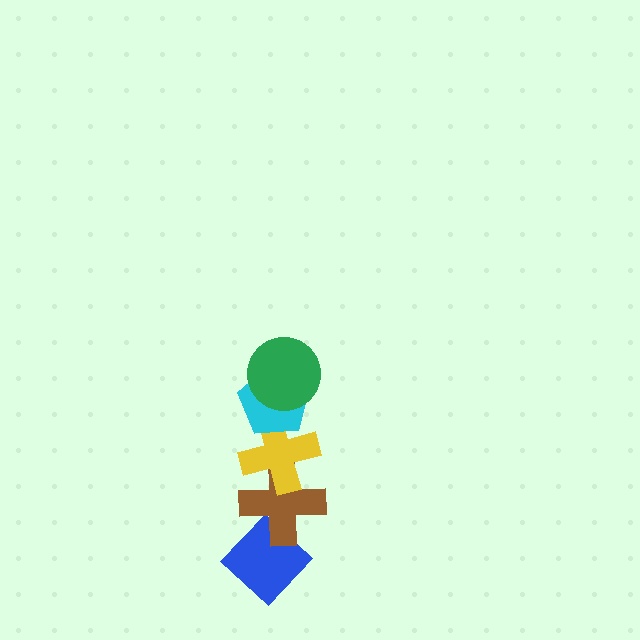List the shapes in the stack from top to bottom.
From top to bottom: the green circle, the cyan pentagon, the yellow cross, the brown cross, the blue diamond.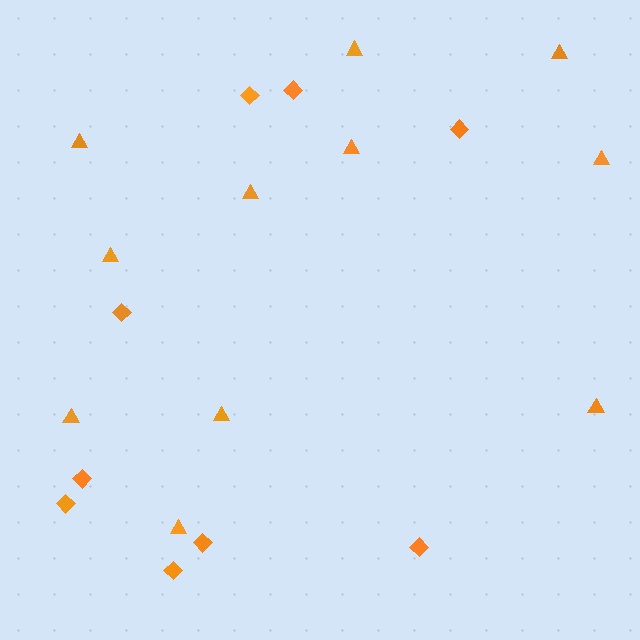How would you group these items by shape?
There are 2 groups: one group of diamonds (9) and one group of triangles (11).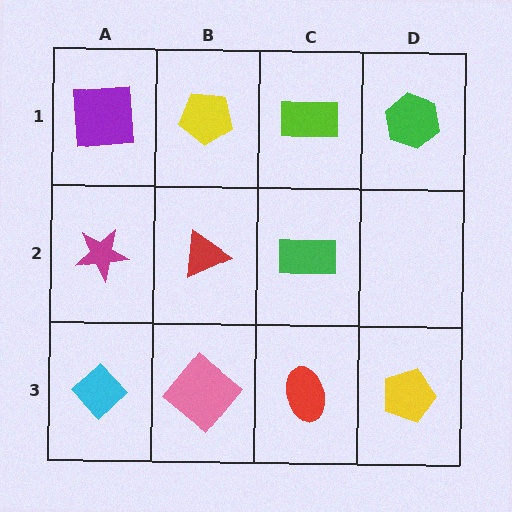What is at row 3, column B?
A pink diamond.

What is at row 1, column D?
A green hexagon.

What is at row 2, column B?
A red triangle.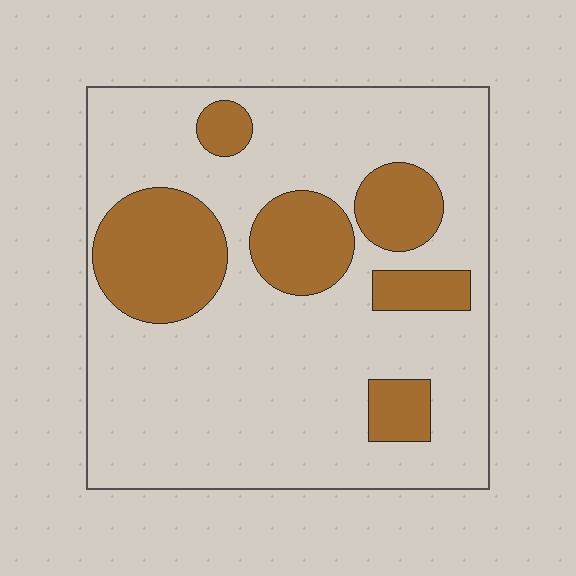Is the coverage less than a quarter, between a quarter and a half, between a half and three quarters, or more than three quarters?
Less than a quarter.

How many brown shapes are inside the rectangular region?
6.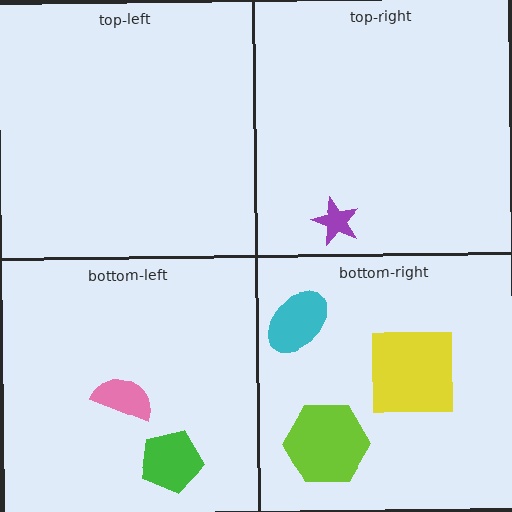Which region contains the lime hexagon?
The bottom-right region.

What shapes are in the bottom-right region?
The lime hexagon, the cyan ellipse, the yellow square.